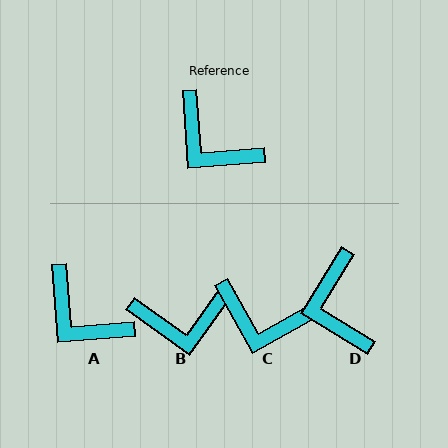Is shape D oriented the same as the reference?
No, it is off by about 35 degrees.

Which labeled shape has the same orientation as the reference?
A.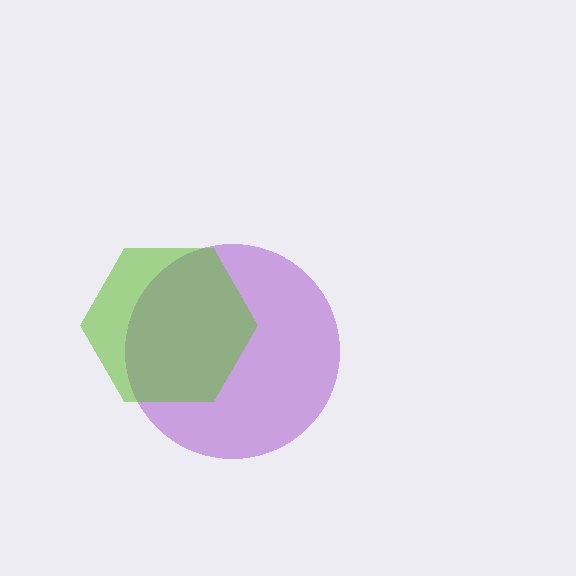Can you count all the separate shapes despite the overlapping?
Yes, there are 2 separate shapes.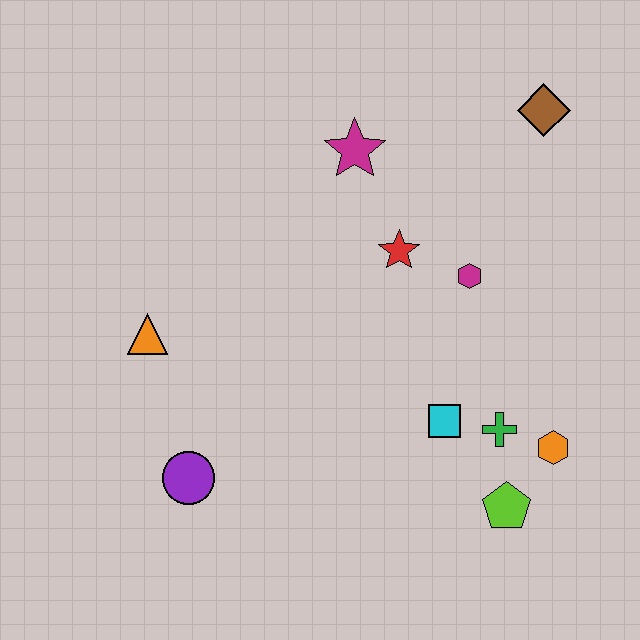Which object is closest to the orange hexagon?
The green cross is closest to the orange hexagon.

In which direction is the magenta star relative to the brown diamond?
The magenta star is to the left of the brown diamond.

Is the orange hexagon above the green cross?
No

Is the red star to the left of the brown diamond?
Yes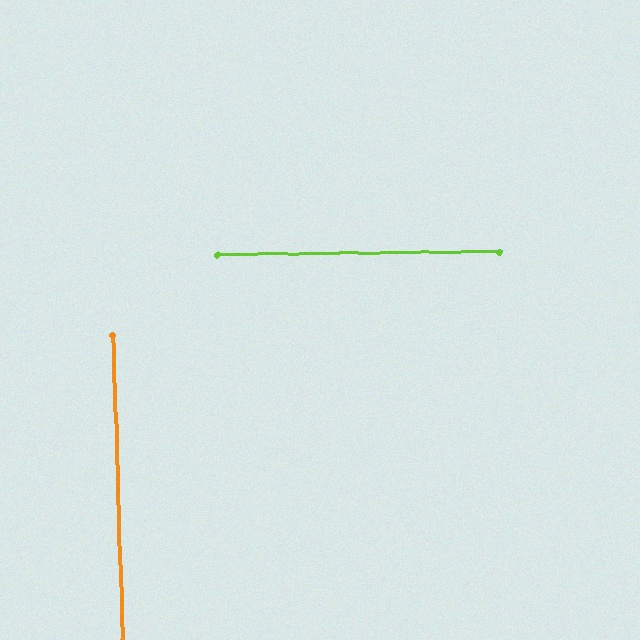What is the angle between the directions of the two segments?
Approximately 89 degrees.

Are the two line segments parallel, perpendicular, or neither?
Perpendicular — they meet at approximately 89°.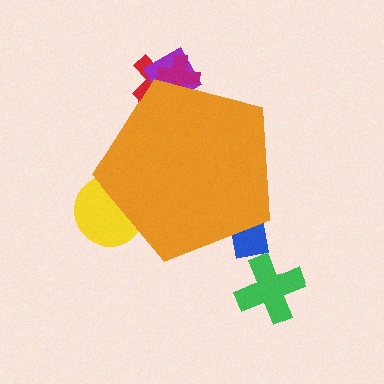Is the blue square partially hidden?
Yes, the blue square is partially hidden behind the orange pentagon.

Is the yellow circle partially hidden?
Yes, the yellow circle is partially hidden behind the orange pentagon.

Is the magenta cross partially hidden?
Yes, the magenta cross is partially hidden behind the orange pentagon.